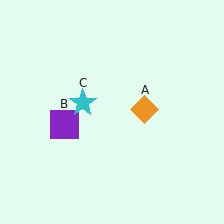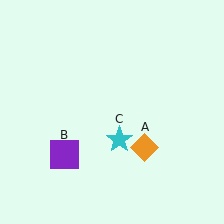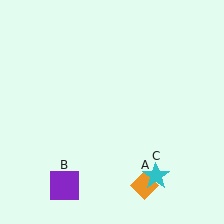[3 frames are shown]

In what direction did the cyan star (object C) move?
The cyan star (object C) moved down and to the right.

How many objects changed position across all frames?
3 objects changed position: orange diamond (object A), purple square (object B), cyan star (object C).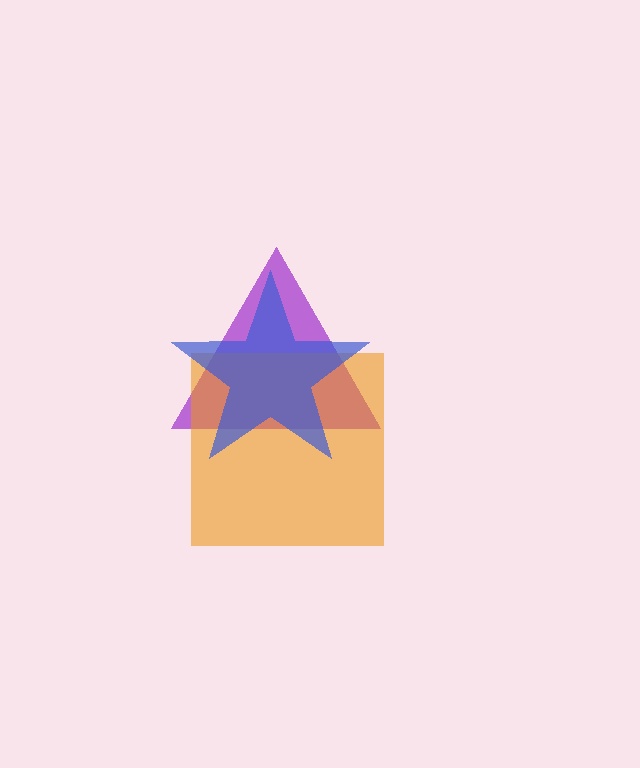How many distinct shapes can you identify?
There are 3 distinct shapes: a purple triangle, an orange square, a blue star.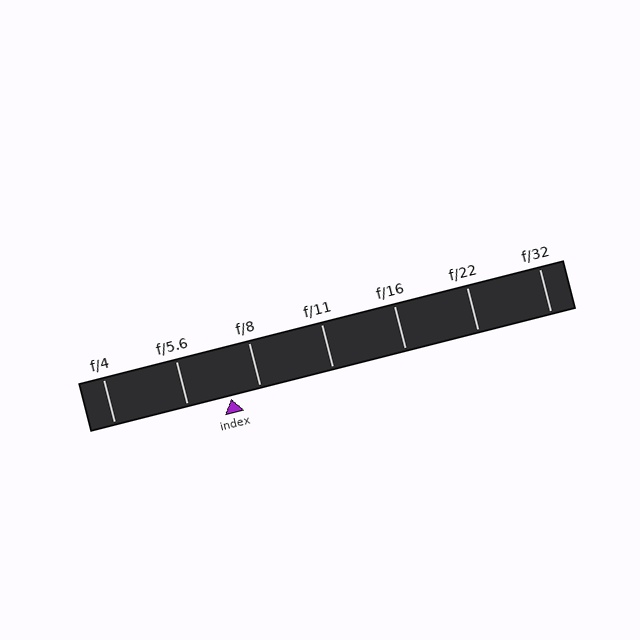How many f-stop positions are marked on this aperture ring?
There are 7 f-stop positions marked.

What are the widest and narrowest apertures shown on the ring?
The widest aperture shown is f/4 and the narrowest is f/32.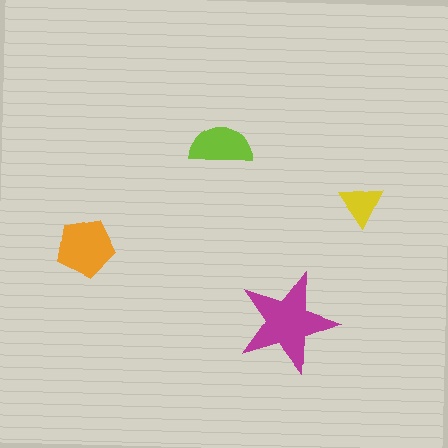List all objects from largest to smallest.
The magenta star, the orange pentagon, the lime semicircle, the yellow triangle.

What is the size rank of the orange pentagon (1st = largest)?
2nd.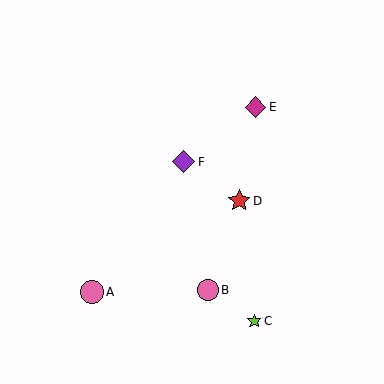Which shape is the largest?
The pink circle (labeled A) is the largest.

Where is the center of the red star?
The center of the red star is at (239, 201).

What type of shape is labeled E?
Shape E is a magenta diamond.